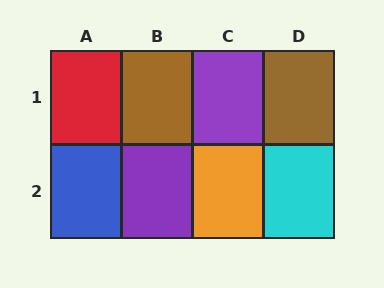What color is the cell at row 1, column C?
Purple.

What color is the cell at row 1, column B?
Brown.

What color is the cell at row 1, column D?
Brown.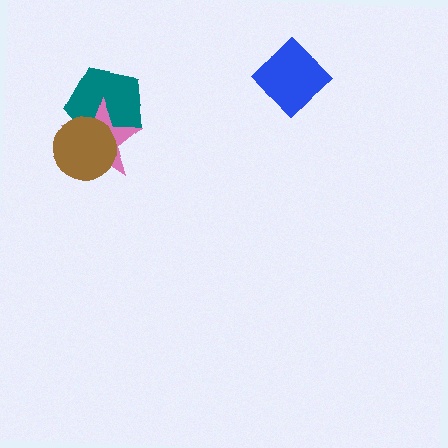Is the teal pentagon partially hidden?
Yes, it is partially covered by another shape.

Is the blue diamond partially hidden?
No, no other shape covers it.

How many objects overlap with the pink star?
2 objects overlap with the pink star.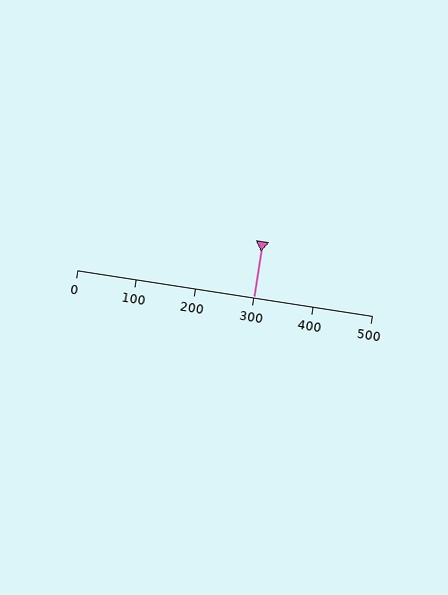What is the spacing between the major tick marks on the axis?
The major ticks are spaced 100 apart.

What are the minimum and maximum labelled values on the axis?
The axis runs from 0 to 500.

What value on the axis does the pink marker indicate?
The marker indicates approximately 300.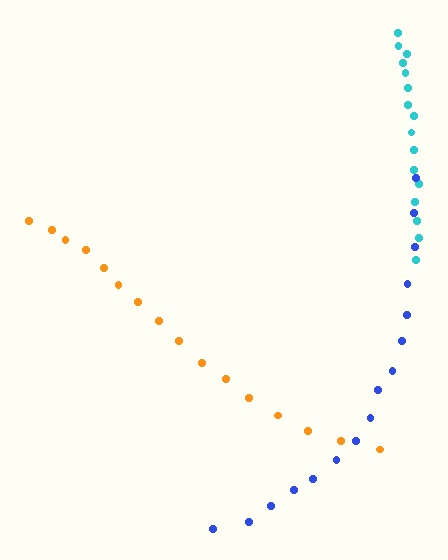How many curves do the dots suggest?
There are 3 distinct paths.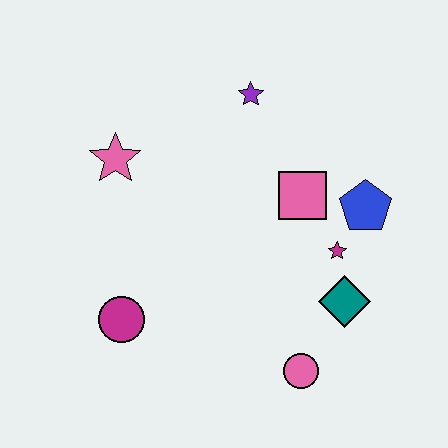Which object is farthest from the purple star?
The pink circle is farthest from the purple star.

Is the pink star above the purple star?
No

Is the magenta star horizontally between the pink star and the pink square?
No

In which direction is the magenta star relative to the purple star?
The magenta star is below the purple star.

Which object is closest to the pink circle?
The teal diamond is closest to the pink circle.